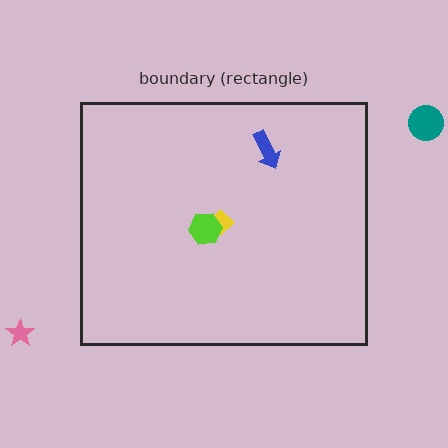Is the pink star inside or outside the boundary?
Outside.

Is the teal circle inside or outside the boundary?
Outside.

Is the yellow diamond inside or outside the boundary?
Inside.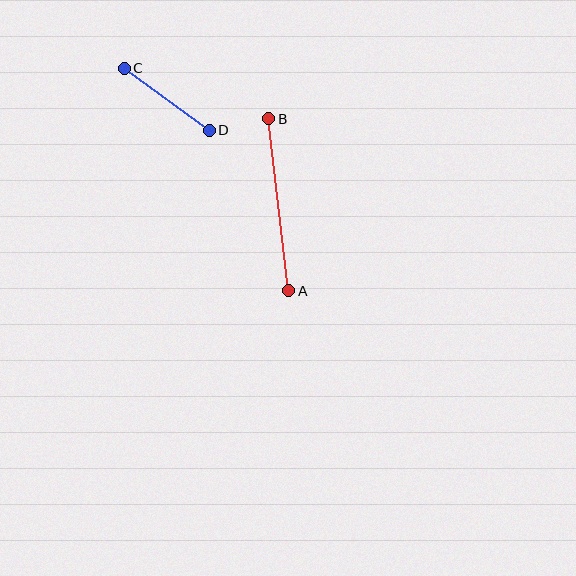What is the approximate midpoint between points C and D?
The midpoint is at approximately (167, 99) pixels.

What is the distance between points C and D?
The distance is approximately 105 pixels.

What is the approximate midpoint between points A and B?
The midpoint is at approximately (279, 205) pixels.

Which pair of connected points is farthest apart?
Points A and B are farthest apart.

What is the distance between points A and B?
The distance is approximately 173 pixels.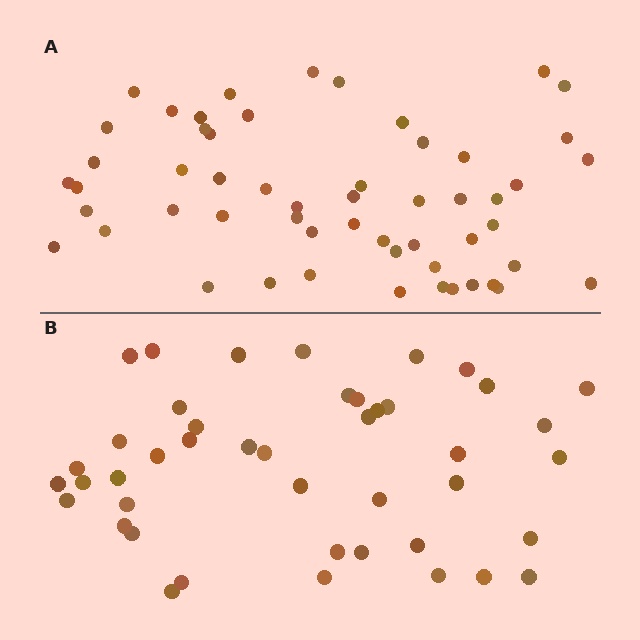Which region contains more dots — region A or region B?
Region A (the top region) has more dots.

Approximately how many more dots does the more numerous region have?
Region A has roughly 12 or so more dots than region B.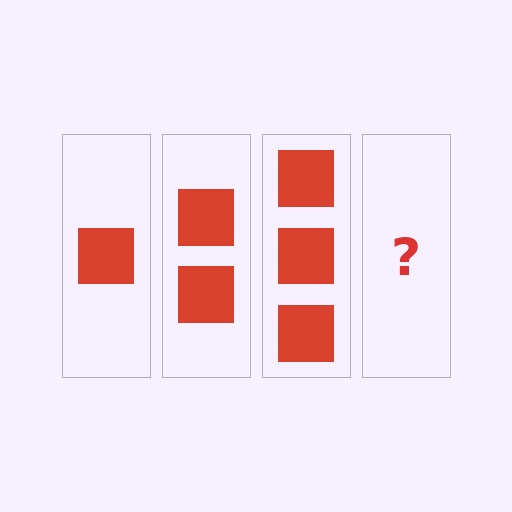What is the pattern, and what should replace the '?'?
The pattern is that each step adds one more square. The '?' should be 4 squares.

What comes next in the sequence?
The next element should be 4 squares.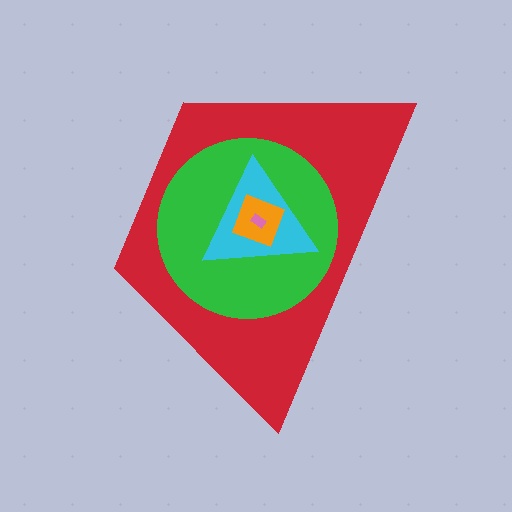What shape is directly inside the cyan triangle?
The orange diamond.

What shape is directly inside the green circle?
The cyan triangle.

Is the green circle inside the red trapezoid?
Yes.